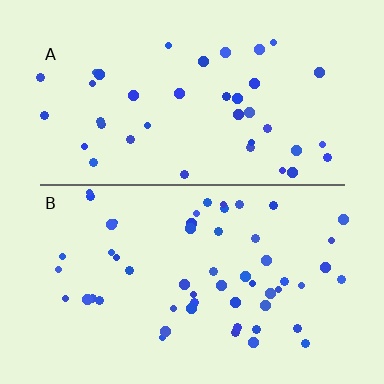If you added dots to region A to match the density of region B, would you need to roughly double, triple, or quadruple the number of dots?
Approximately double.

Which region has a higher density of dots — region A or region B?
B (the bottom).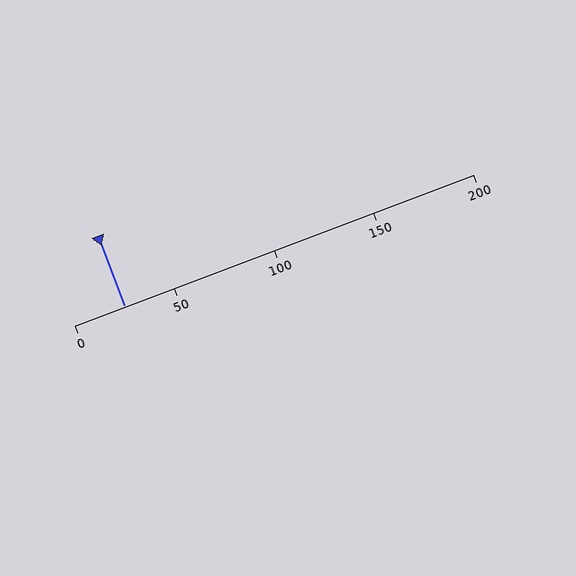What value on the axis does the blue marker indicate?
The marker indicates approximately 25.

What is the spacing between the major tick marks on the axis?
The major ticks are spaced 50 apart.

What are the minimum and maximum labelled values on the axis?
The axis runs from 0 to 200.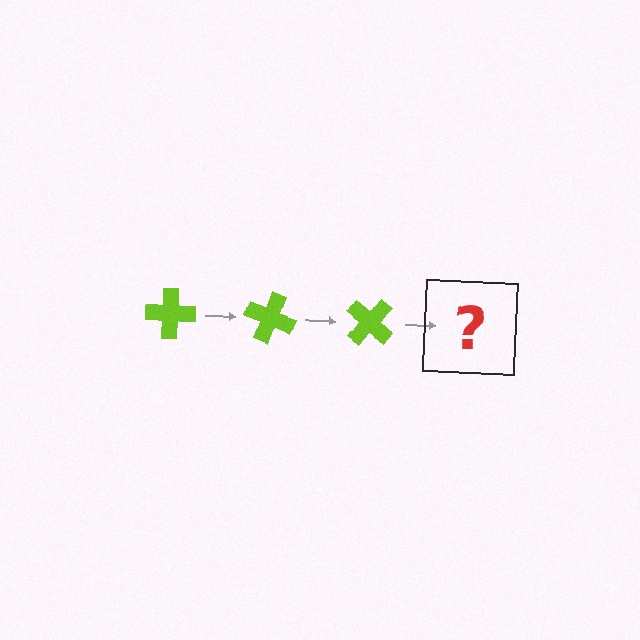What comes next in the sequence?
The next element should be a lime cross rotated 60 degrees.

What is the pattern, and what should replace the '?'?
The pattern is that the cross rotates 20 degrees each step. The '?' should be a lime cross rotated 60 degrees.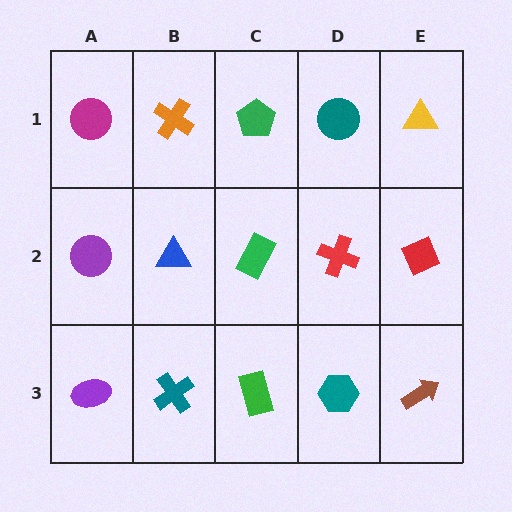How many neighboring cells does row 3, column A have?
2.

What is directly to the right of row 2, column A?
A blue triangle.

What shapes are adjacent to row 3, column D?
A red cross (row 2, column D), a green rectangle (row 3, column C), a brown arrow (row 3, column E).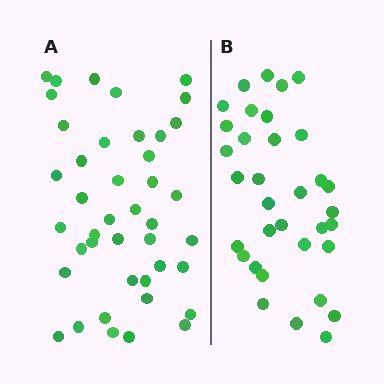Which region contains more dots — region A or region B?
Region A (the left region) has more dots.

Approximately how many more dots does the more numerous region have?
Region A has roughly 8 or so more dots than region B.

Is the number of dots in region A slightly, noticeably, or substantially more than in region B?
Region A has only slightly more — the two regions are fairly close. The ratio is roughly 1.2 to 1.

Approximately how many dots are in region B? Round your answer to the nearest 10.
About 30 dots. (The exact count is 34, which rounds to 30.)